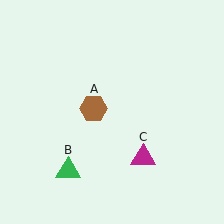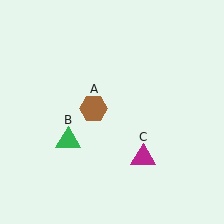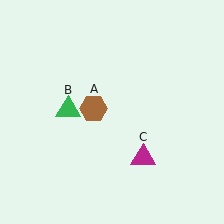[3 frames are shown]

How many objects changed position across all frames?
1 object changed position: green triangle (object B).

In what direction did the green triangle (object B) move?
The green triangle (object B) moved up.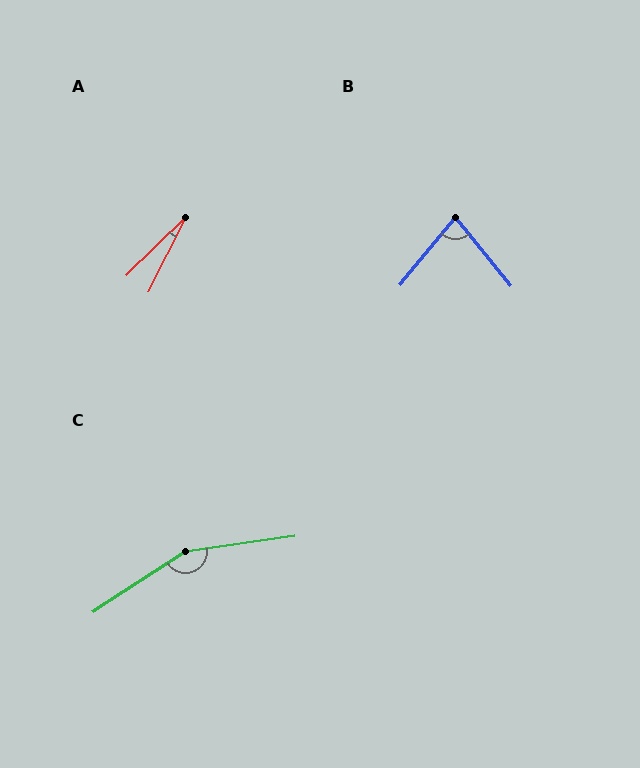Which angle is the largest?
C, at approximately 155 degrees.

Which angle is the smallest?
A, at approximately 19 degrees.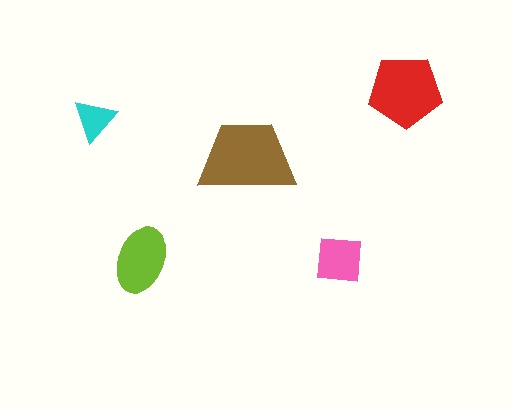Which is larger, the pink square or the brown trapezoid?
The brown trapezoid.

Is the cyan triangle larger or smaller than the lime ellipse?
Smaller.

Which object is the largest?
The brown trapezoid.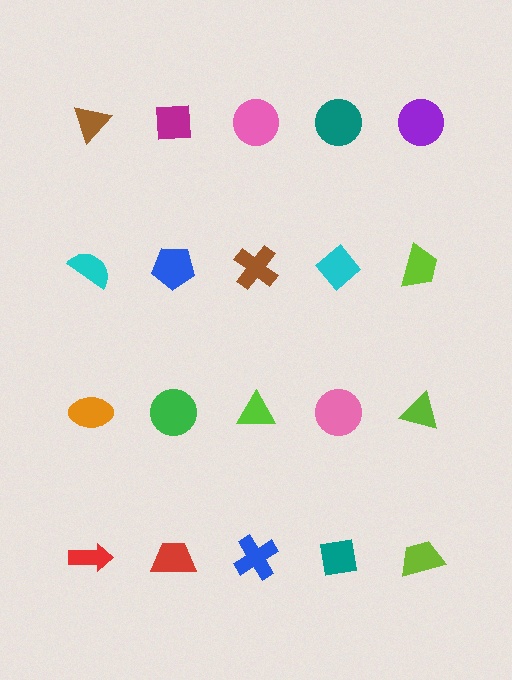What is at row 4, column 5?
A lime trapezoid.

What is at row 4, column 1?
A red arrow.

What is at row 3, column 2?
A green circle.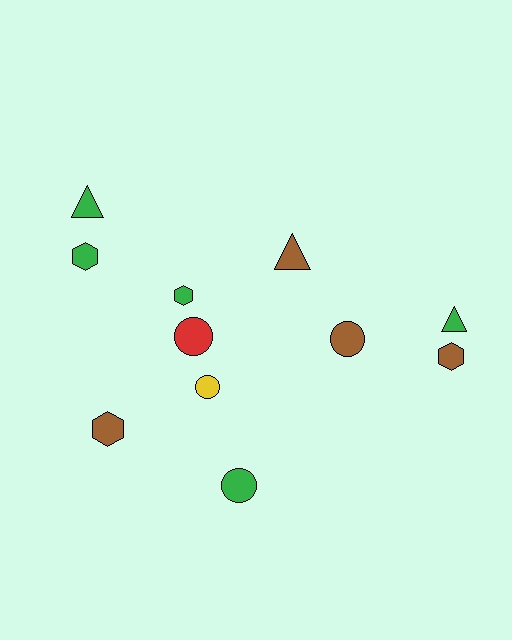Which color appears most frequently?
Green, with 5 objects.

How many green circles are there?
There is 1 green circle.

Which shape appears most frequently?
Circle, with 4 objects.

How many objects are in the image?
There are 11 objects.